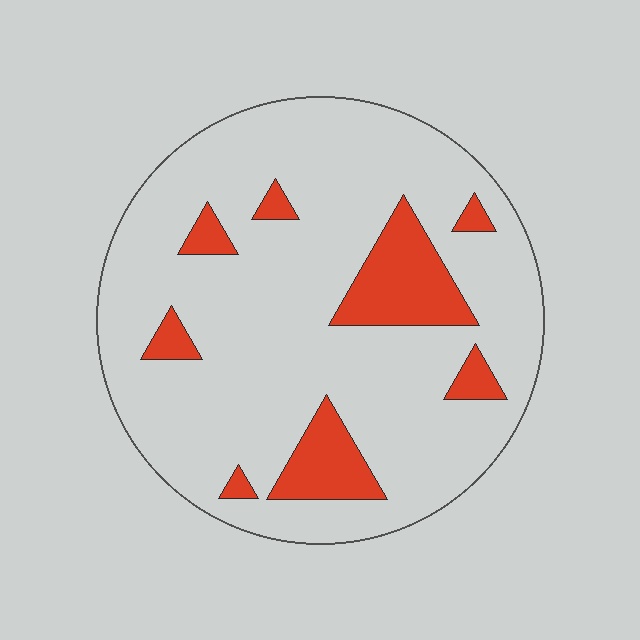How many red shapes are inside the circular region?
8.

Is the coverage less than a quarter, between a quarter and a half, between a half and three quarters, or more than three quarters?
Less than a quarter.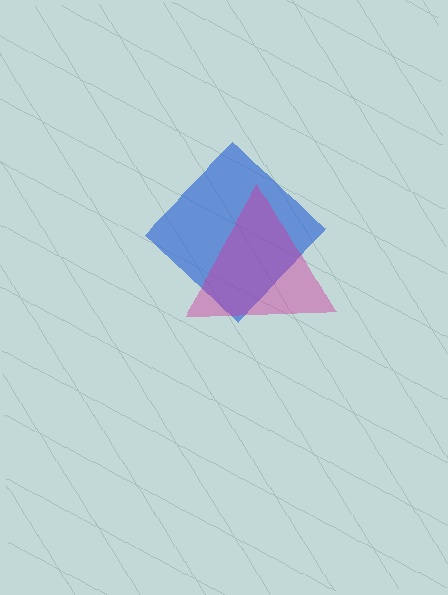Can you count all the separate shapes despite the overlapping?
Yes, there are 2 separate shapes.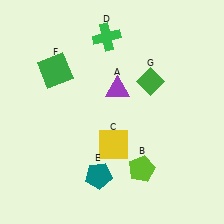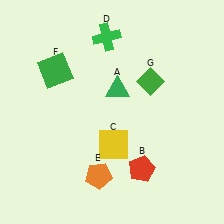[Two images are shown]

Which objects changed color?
A changed from purple to green. B changed from lime to red. E changed from teal to orange.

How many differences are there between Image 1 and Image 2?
There are 3 differences between the two images.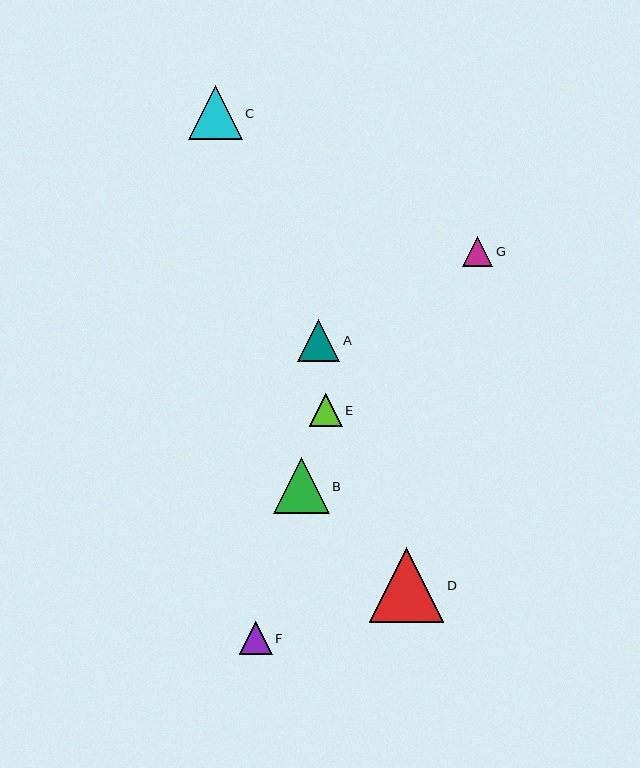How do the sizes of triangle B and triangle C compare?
Triangle B and triangle C are approximately the same size.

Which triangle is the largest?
Triangle D is the largest with a size of approximately 74 pixels.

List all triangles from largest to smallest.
From largest to smallest: D, B, C, A, F, E, G.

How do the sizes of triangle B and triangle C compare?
Triangle B and triangle C are approximately the same size.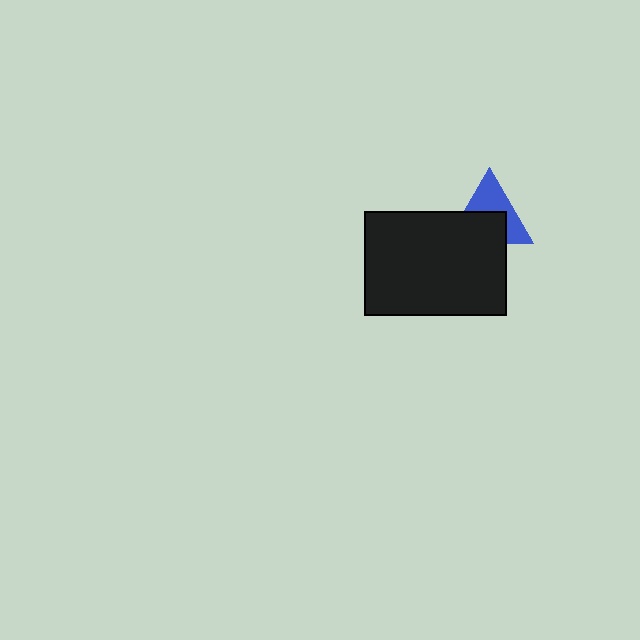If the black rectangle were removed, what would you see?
You would see the complete blue triangle.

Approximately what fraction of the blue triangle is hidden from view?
Roughly 50% of the blue triangle is hidden behind the black rectangle.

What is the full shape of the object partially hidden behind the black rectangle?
The partially hidden object is a blue triangle.